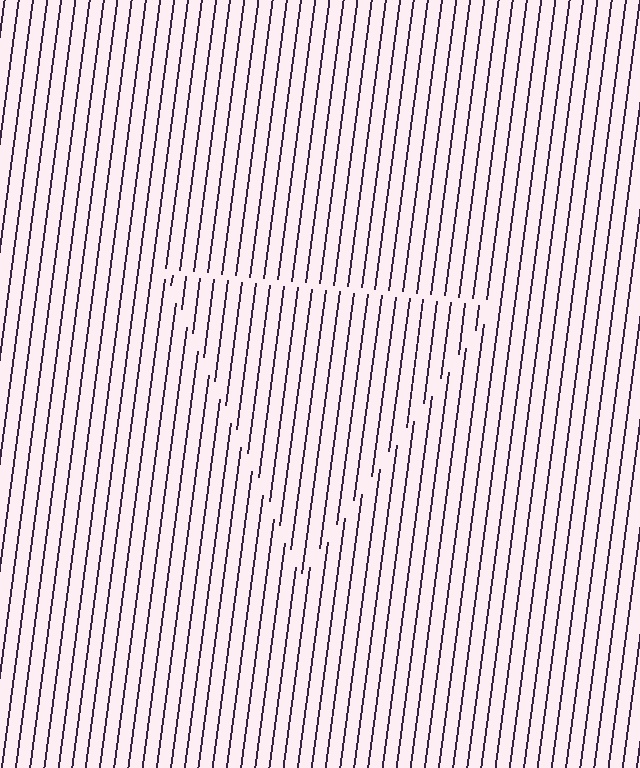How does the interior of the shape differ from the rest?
The interior of the shape contains the same grating, shifted by half a period — the contour is defined by the phase discontinuity where line-ends from the inner and outer gratings abut.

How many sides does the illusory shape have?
3 sides — the line-ends trace a triangle.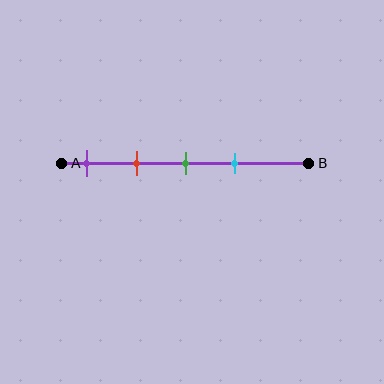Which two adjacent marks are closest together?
The green and cyan marks are the closest adjacent pair.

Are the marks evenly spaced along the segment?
Yes, the marks are approximately evenly spaced.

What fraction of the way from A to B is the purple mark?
The purple mark is approximately 10% (0.1) of the way from A to B.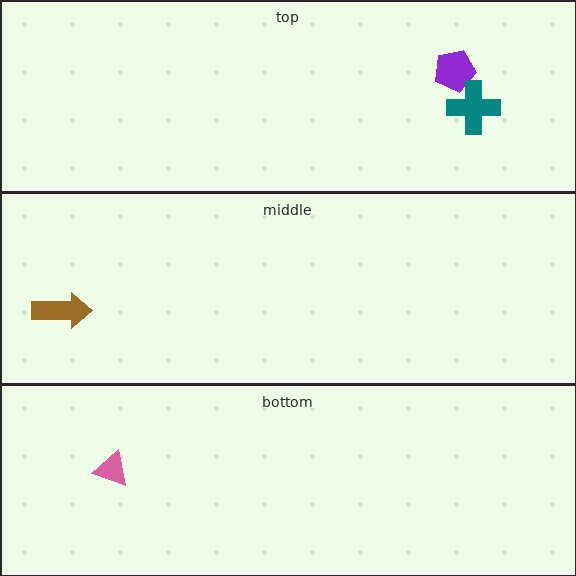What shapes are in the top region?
The purple pentagon, the teal cross.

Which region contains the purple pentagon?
The top region.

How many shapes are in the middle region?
1.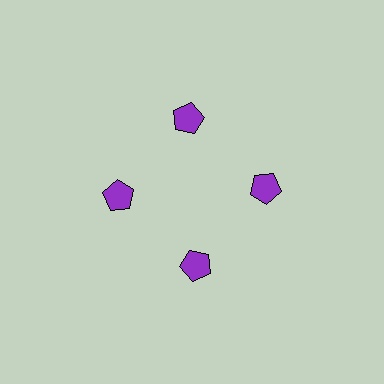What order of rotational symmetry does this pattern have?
This pattern has 4-fold rotational symmetry.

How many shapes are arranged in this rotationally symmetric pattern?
There are 4 shapes, arranged in 4 groups of 1.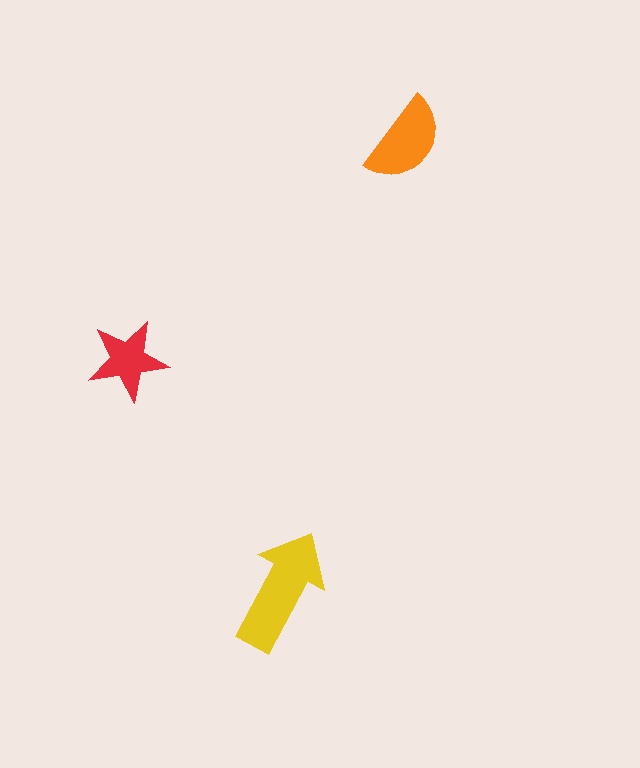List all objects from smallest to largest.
The red star, the orange semicircle, the yellow arrow.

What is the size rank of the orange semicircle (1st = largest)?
2nd.